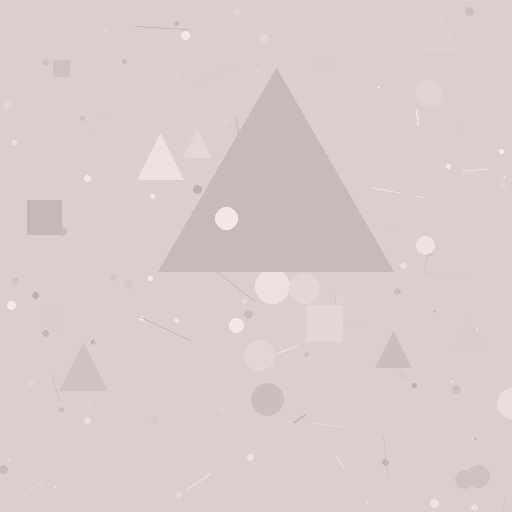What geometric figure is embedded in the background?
A triangle is embedded in the background.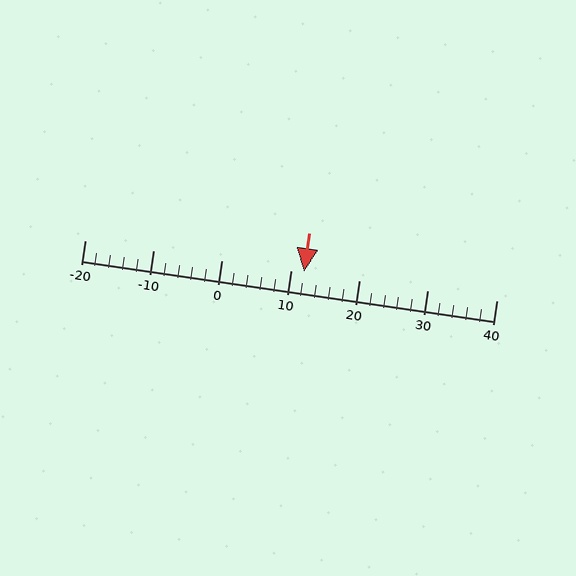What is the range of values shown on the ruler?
The ruler shows values from -20 to 40.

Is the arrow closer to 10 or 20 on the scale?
The arrow is closer to 10.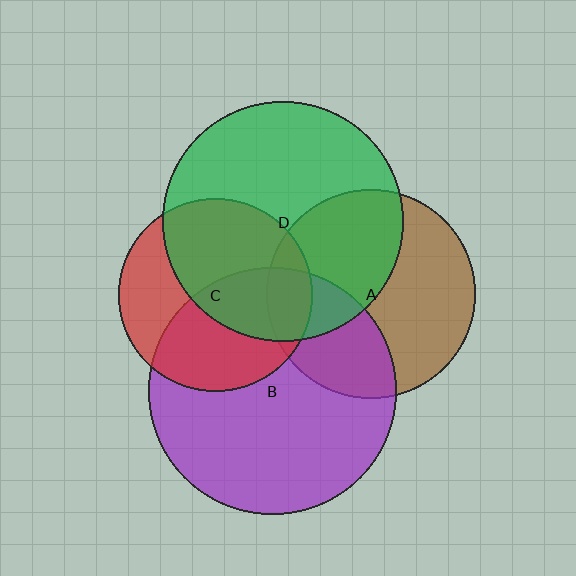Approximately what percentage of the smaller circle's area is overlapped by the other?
Approximately 20%.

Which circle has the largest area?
Circle B (purple).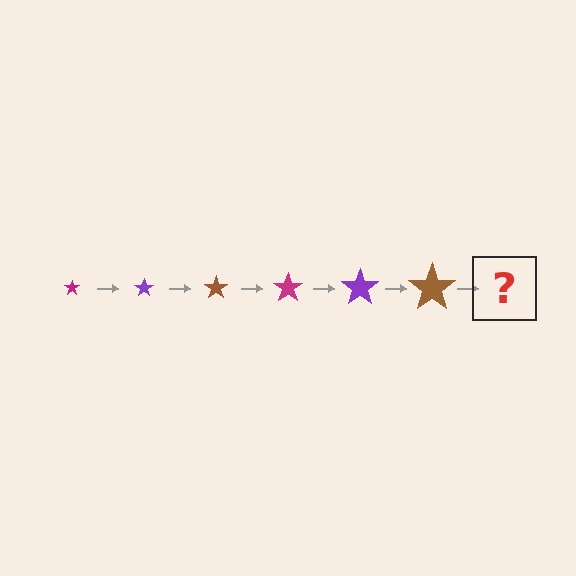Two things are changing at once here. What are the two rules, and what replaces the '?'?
The two rules are that the star grows larger each step and the color cycles through magenta, purple, and brown. The '?' should be a magenta star, larger than the previous one.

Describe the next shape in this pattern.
It should be a magenta star, larger than the previous one.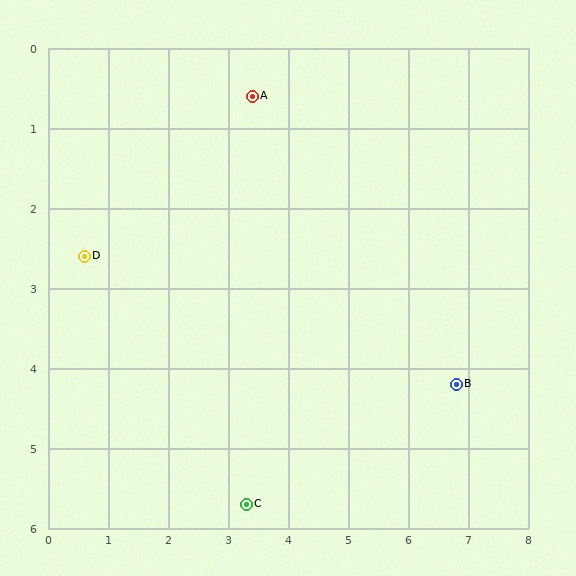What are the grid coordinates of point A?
Point A is at approximately (3.4, 0.6).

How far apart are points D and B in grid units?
Points D and B are about 6.4 grid units apart.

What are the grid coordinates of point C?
Point C is at approximately (3.3, 5.7).